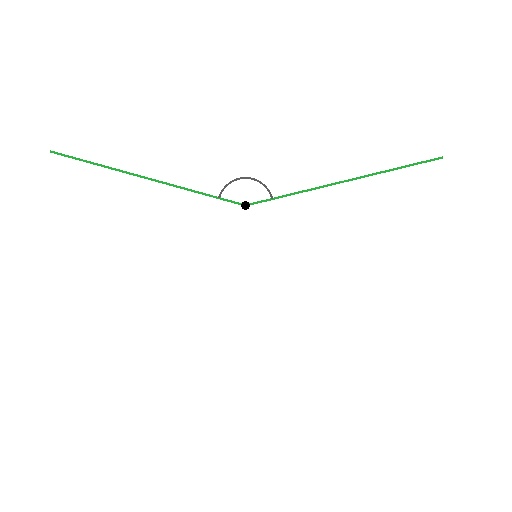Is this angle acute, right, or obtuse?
It is obtuse.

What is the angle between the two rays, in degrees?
Approximately 151 degrees.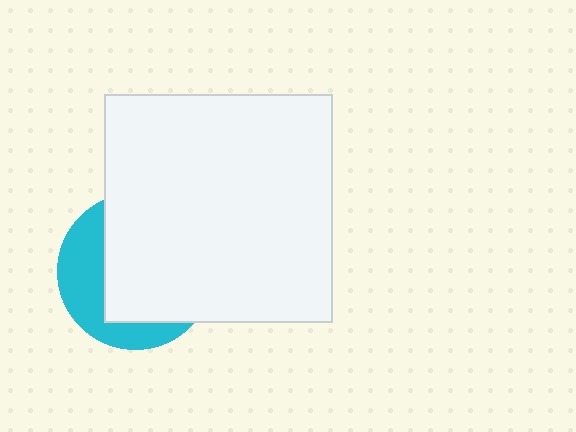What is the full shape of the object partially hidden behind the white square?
The partially hidden object is a cyan circle.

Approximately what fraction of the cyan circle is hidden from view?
Roughly 66% of the cyan circle is hidden behind the white square.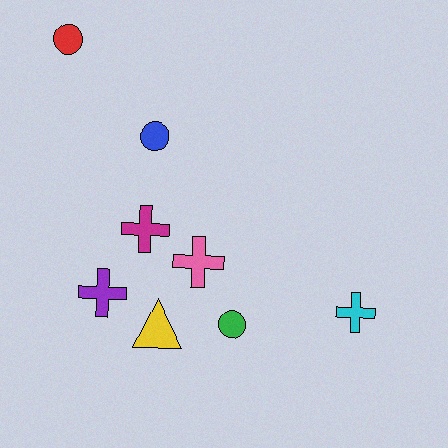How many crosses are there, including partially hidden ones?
There are 4 crosses.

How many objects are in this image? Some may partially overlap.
There are 8 objects.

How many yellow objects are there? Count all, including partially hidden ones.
There is 1 yellow object.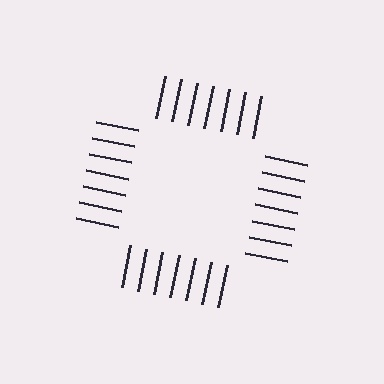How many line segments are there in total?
28 — 7 along each of the 4 edges.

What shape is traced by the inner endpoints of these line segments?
An illusory square — the line segments terminate on its edges but no continuous stroke is drawn.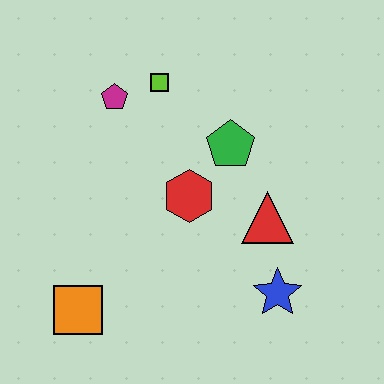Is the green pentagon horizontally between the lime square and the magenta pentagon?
No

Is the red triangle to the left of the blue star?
Yes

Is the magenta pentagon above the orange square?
Yes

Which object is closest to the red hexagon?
The green pentagon is closest to the red hexagon.